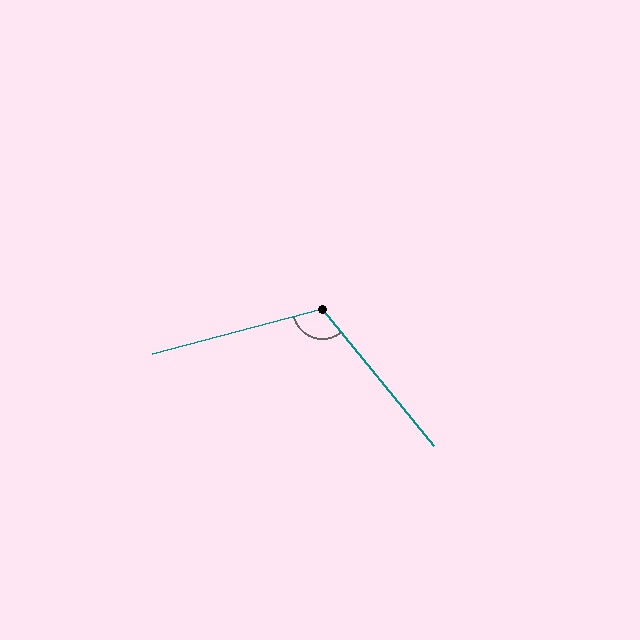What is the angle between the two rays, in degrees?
Approximately 114 degrees.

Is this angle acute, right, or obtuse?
It is obtuse.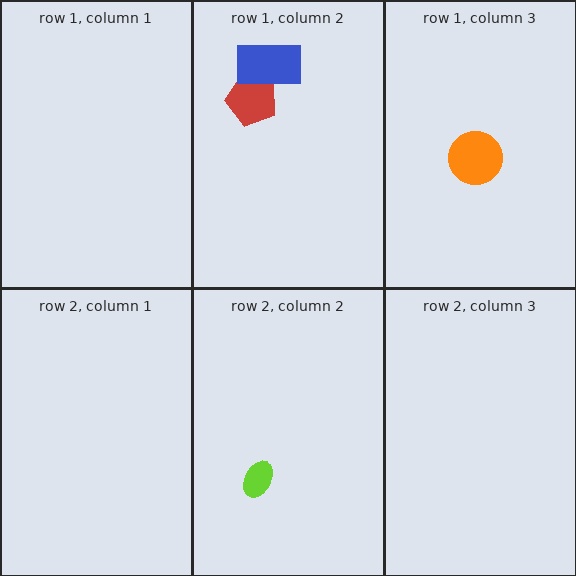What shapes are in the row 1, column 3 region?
The orange circle.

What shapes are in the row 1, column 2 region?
The red pentagon, the blue rectangle.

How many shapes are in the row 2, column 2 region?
1.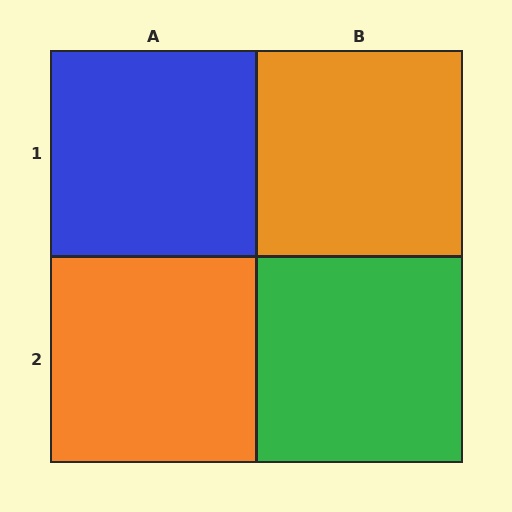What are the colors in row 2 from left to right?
Orange, green.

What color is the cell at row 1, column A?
Blue.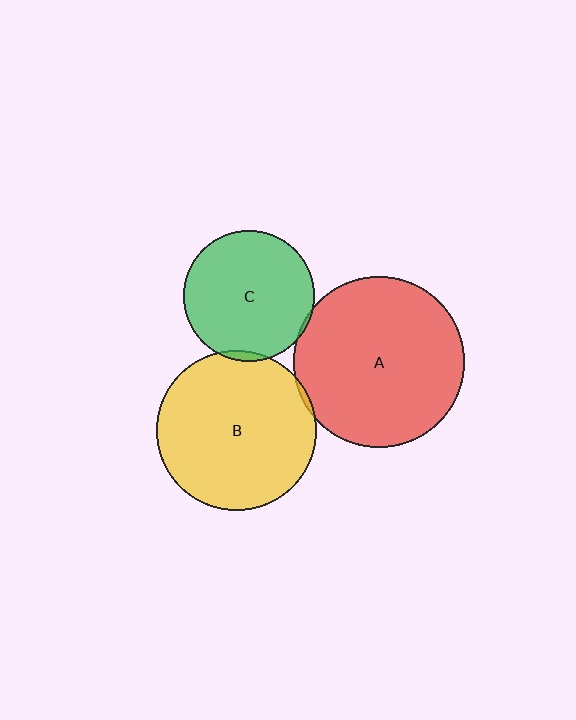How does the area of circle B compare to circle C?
Approximately 1.5 times.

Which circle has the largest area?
Circle A (red).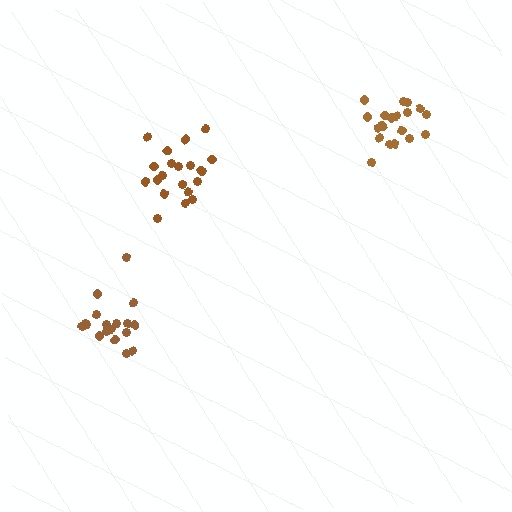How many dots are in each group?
Group 1: 20 dots, Group 2: 18 dots, Group 3: 20 dots (58 total).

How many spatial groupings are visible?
There are 3 spatial groupings.